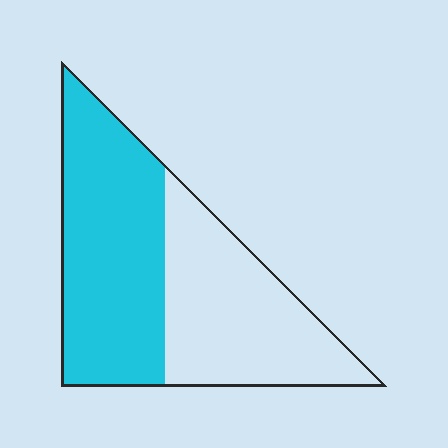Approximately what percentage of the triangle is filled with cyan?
Approximately 55%.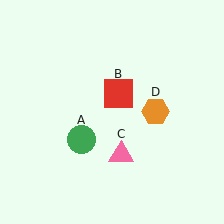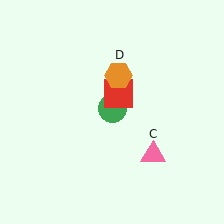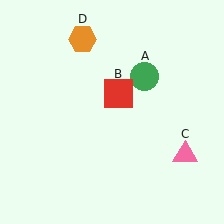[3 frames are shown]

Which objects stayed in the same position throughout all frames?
Red square (object B) remained stationary.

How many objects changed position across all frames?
3 objects changed position: green circle (object A), pink triangle (object C), orange hexagon (object D).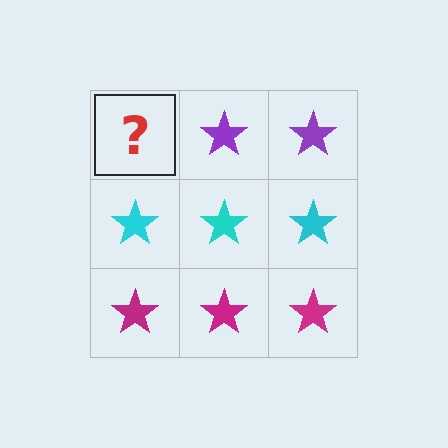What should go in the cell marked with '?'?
The missing cell should contain a purple star.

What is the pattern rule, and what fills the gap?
The rule is that each row has a consistent color. The gap should be filled with a purple star.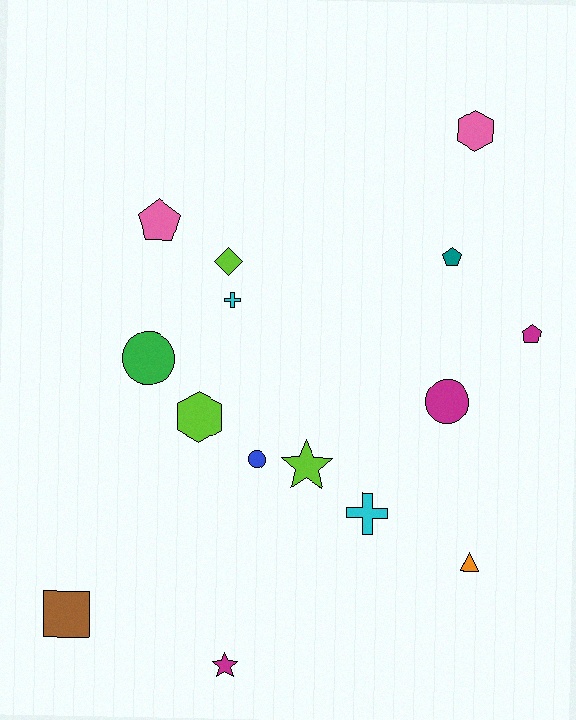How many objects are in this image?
There are 15 objects.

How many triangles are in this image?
There is 1 triangle.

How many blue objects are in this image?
There is 1 blue object.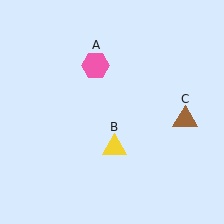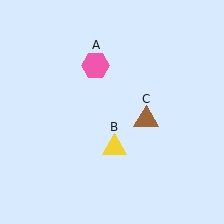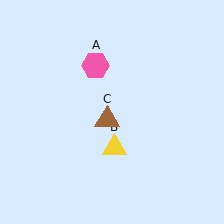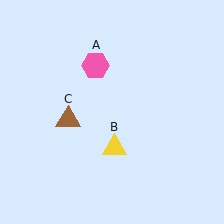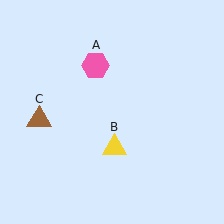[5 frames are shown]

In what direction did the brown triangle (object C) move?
The brown triangle (object C) moved left.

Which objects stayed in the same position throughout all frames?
Pink hexagon (object A) and yellow triangle (object B) remained stationary.